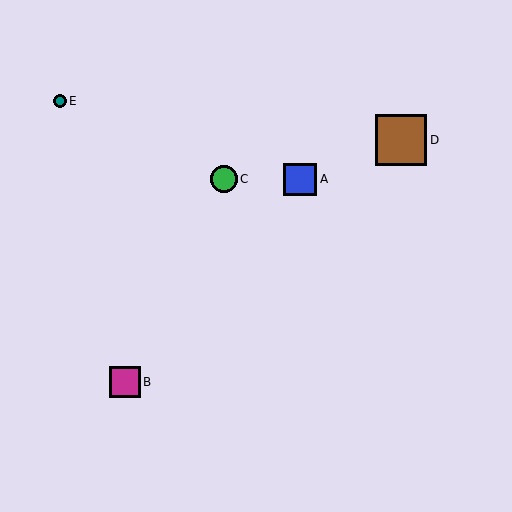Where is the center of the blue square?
The center of the blue square is at (300, 179).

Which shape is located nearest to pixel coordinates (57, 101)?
The teal circle (labeled E) at (60, 101) is nearest to that location.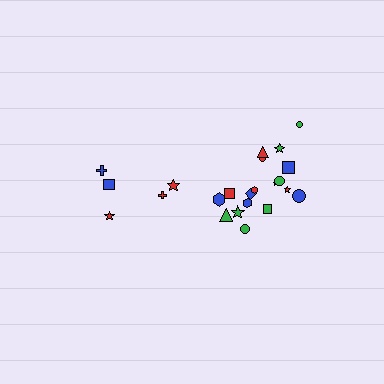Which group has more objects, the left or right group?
The right group.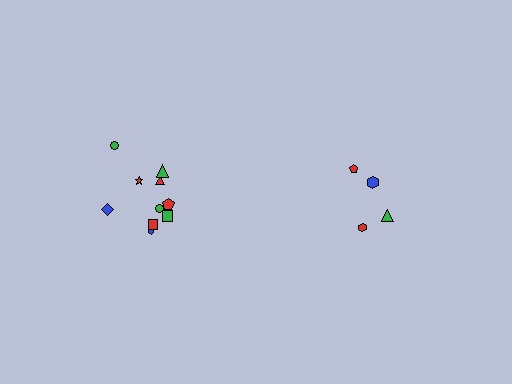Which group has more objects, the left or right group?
The left group.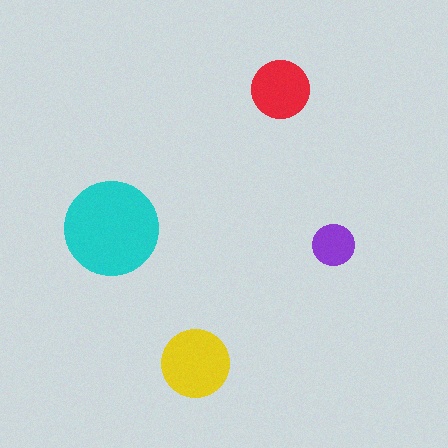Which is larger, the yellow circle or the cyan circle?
The cyan one.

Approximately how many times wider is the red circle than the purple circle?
About 1.5 times wider.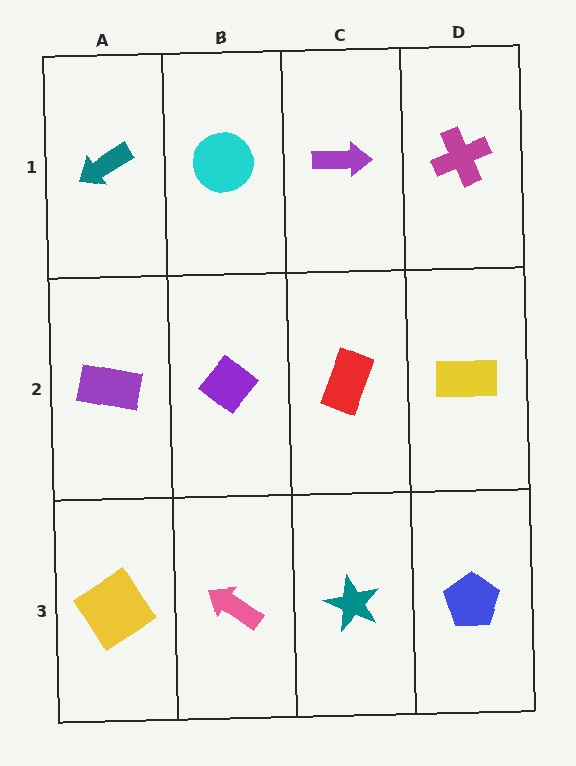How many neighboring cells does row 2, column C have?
4.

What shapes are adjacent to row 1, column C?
A red rectangle (row 2, column C), a cyan circle (row 1, column B), a magenta cross (row 1, column D).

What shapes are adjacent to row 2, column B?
A cyan circle (row 1, column B), a pink arrow (row 3, column B), a purple rectangle (row 2, column A), a red rectangle (row 2, column C).